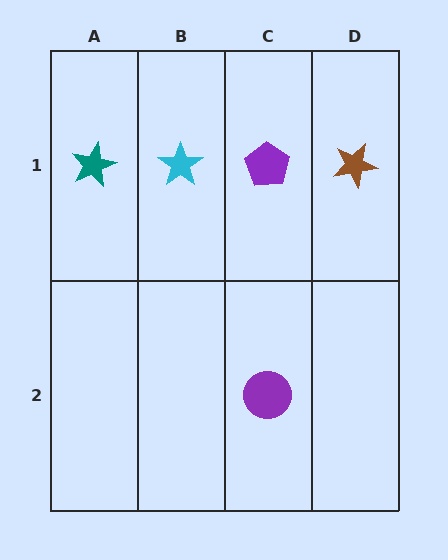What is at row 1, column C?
A purple pentagon.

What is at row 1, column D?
A brown star.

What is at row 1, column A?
A teal star.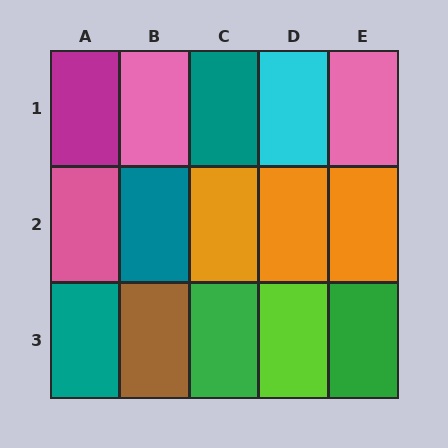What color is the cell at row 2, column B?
Teal.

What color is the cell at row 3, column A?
Teal.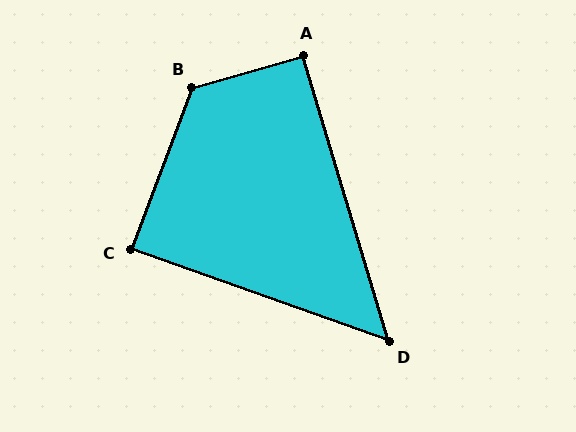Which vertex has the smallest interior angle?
D, at approximately 54 degrees.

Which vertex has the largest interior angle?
B, at approximately 126 degrees.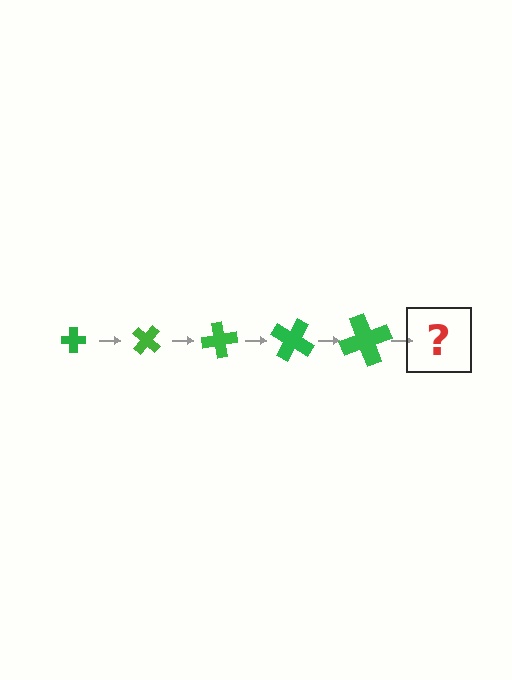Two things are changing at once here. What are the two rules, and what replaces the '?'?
The two rules are that the cross grows larger each step and it rotates 40 degrees each step. The '?' should be a cross, larger than the previous one and rotated 200 degrees from the start.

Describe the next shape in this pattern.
It should be a cross, larger than the previous one and rotated 200 degrees from the start.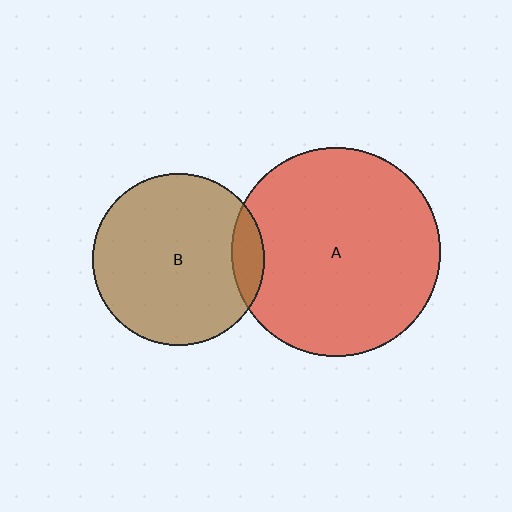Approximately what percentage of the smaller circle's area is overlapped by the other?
Approximately 10%.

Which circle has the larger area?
Circle A (red).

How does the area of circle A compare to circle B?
Approximately 1.5 times.